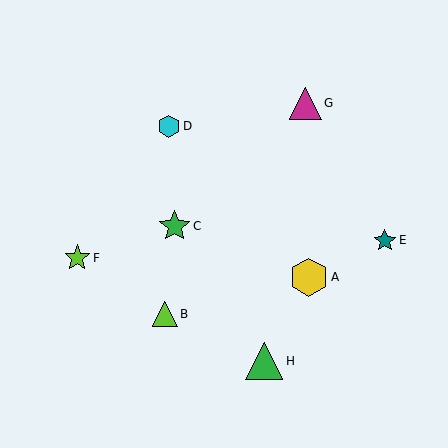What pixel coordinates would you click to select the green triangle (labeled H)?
Click at (264, 361) to select the green triangle H.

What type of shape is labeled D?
Shape D is a cyan hexagon.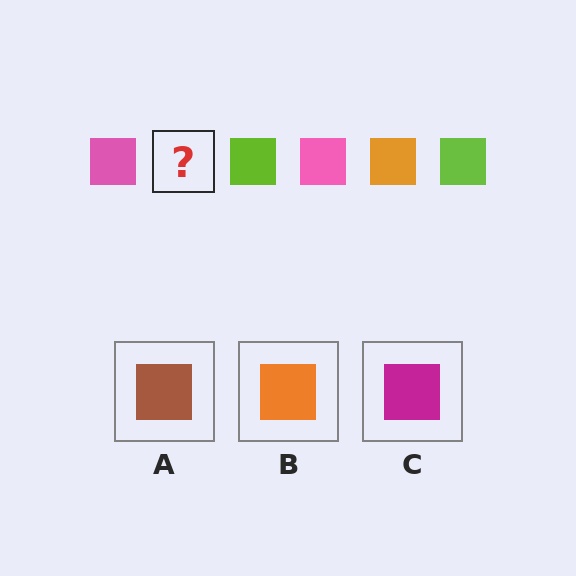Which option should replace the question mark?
Option B.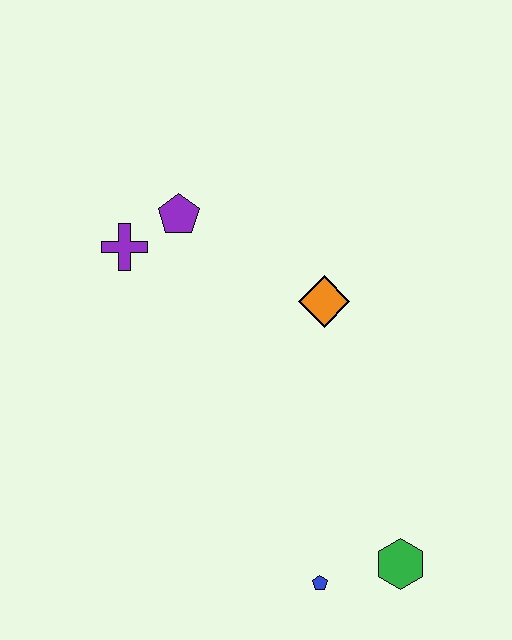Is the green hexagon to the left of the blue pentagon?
No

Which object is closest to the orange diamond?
The purple pentagon is closest to the orange diamond.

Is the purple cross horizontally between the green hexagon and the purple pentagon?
No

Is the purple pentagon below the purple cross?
No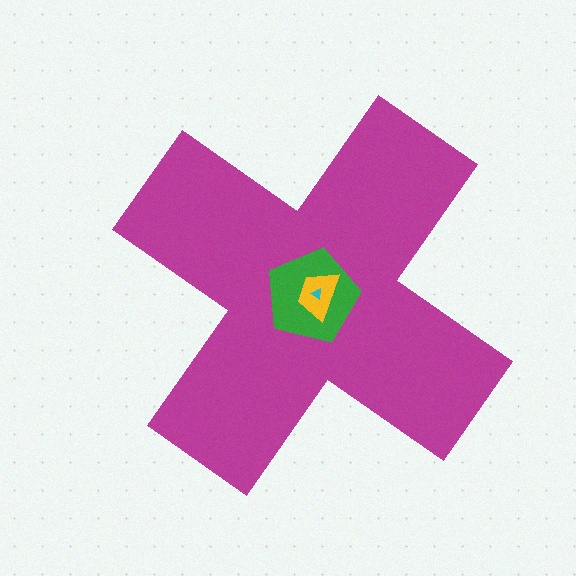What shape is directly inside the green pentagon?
The yellow trapezoid.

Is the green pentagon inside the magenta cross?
Yes.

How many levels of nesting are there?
4.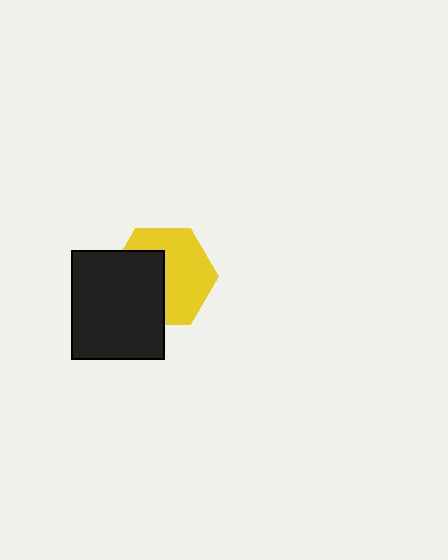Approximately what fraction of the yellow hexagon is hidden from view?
Roughly 43% of the yellow hexagon is hidden behind the black rectangle.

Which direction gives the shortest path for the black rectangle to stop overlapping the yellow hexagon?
Moving left gives the shortest separation.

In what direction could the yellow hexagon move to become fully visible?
The yellow hexagon could move right. That would shift it out from behind the black rectangle entirely.